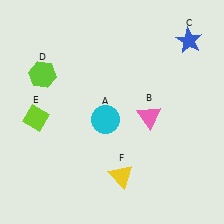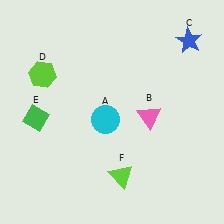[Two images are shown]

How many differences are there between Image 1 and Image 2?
There are 2 differences between the two images.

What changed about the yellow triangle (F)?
In Image 1, F is yellow. In Image 2, it changed to lime.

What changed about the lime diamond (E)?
In Image 1, E is lime. In Image 2, it changed to green.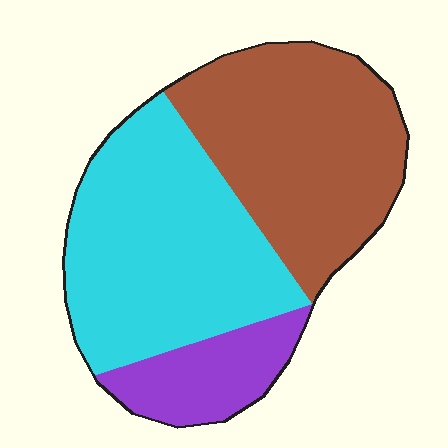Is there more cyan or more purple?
Cyan.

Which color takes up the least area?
Purple, at roughly 15%.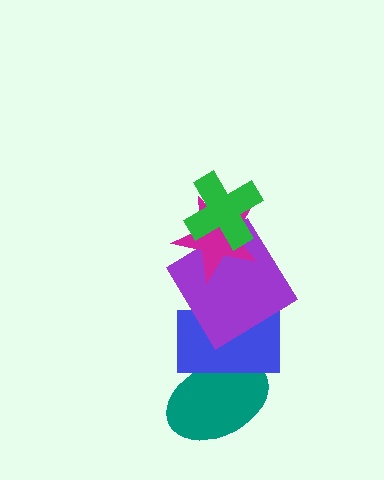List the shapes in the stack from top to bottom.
From top to bottom: the green cross, the magenta star, the purple diamond, the blue rectangle, the teal ellipse.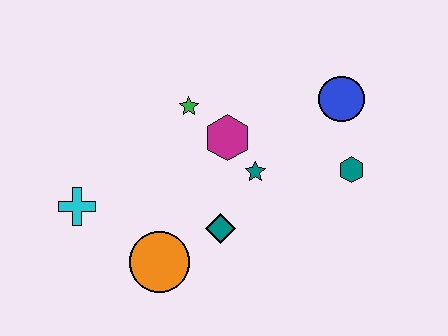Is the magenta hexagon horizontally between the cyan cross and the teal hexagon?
Yes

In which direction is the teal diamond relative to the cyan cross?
The teal diamond is to the right of the cyan cross.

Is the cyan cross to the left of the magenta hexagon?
Yes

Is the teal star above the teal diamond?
Yes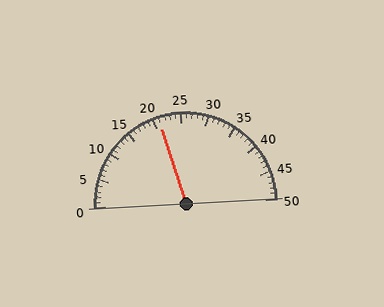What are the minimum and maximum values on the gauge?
The gauge ranges from 0 to 50.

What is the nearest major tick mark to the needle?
The nearest major tick mark is 20.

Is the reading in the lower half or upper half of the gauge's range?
The reading is in the lower half of the range (0 to 50).